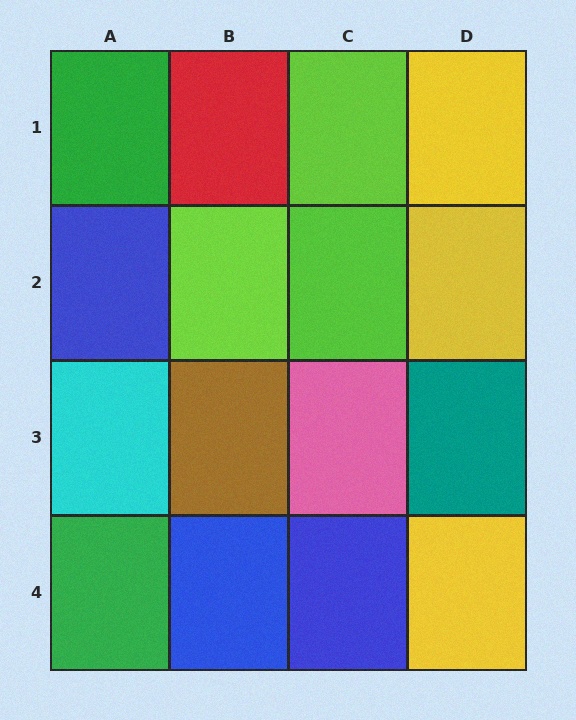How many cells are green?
2 cells are green.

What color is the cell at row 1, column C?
Lime.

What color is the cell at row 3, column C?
Pink.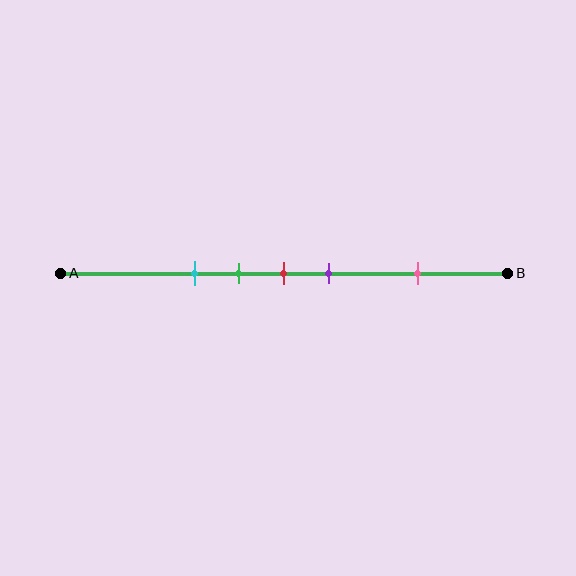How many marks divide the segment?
There are 5 marks dividing the segment.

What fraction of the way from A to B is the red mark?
The red mark is approximately 50% (0.5) of the way from A to B.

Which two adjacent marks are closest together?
The green and red marks are the closest adjacent pair.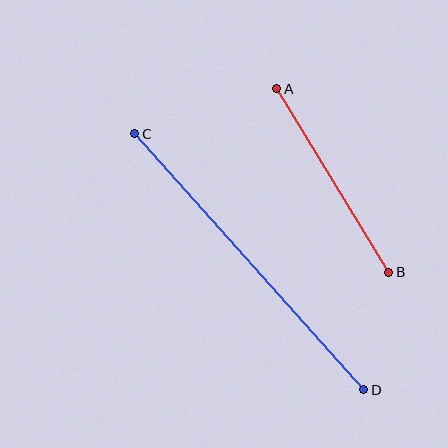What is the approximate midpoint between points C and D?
The midpoint is at approximately (249, 262) pixels.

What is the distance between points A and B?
The distance is approximately 215 pixels.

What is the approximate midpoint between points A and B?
The midpoint is at approximately (333, 180) pixels.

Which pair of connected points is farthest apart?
Points C and D are farthest apart.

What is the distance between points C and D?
The distance is approximately 344 pixels.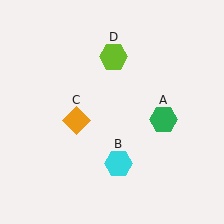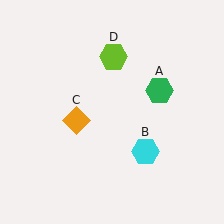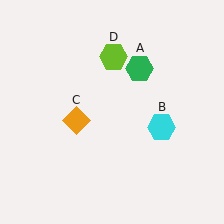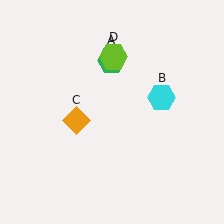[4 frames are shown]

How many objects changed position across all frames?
2 objects changed position: green hexagon (object A), cyan hexagon (object B).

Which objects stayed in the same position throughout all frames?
Orange diamond (object C) and lime hexagon (object D) remained stationary.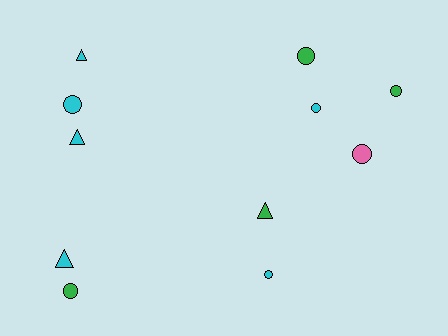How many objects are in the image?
There are 11 objects.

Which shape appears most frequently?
Circle, with 7 objects.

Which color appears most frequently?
Cyan, with 6 objects.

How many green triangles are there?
There is 1 green triangle.